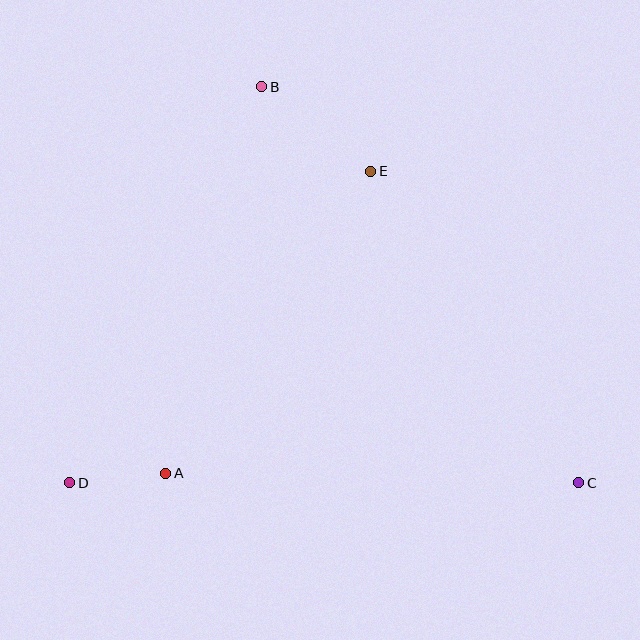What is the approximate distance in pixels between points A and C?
The distance between A and C is approximately 413 pixels.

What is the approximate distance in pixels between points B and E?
The distance between B and E is approximately 138 pixels.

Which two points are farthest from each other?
Points C and D are farthest from each other.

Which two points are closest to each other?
Points A and D are closest to each other.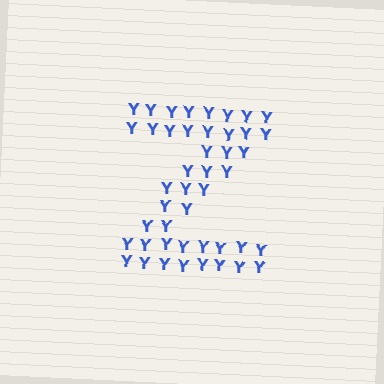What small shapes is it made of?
It is made of small letter Y's.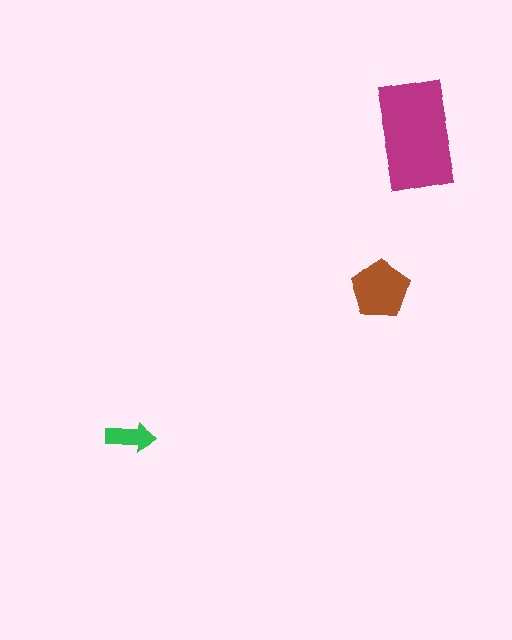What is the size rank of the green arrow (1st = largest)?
3rd.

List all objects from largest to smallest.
The magenta rectangle, the brown pentagon, the green arrow.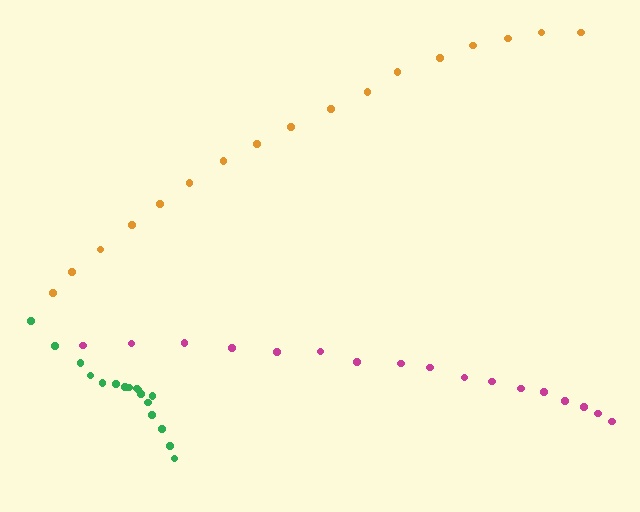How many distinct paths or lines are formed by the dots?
There are 3 distinct paths.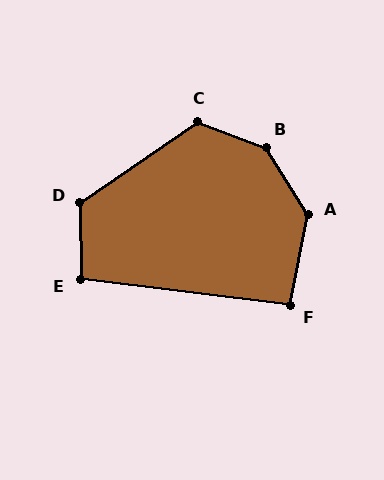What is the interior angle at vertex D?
Approximately 124 degrees (obtuse).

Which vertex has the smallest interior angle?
F, at approximately 94 degrees.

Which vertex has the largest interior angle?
B, at approximately 142 degrees.